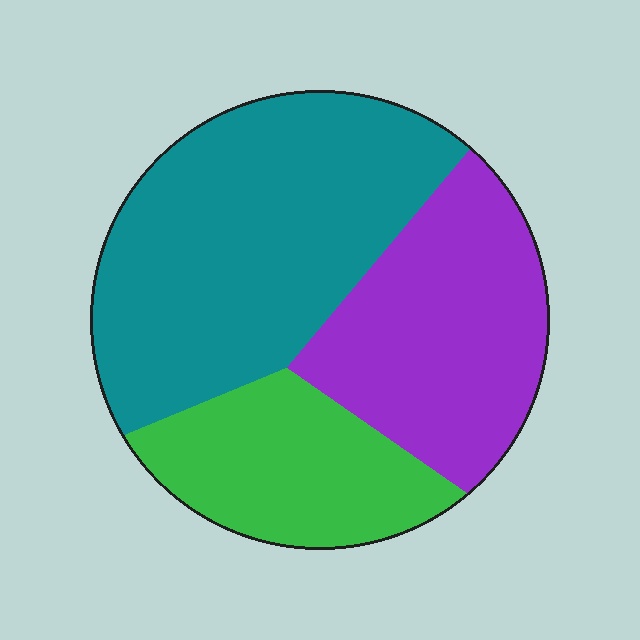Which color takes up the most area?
Teal, at roughly 45%.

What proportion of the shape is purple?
Purple covers about 30% of the shape.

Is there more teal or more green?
Teal.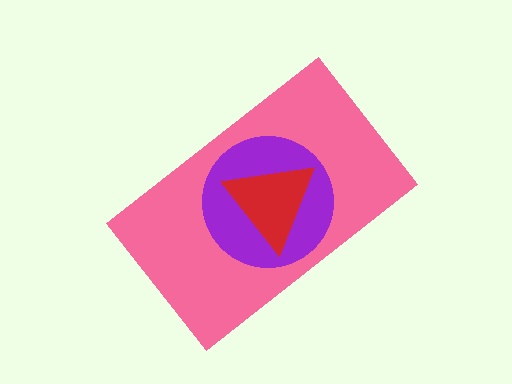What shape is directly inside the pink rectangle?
The purple circle.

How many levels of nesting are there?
3.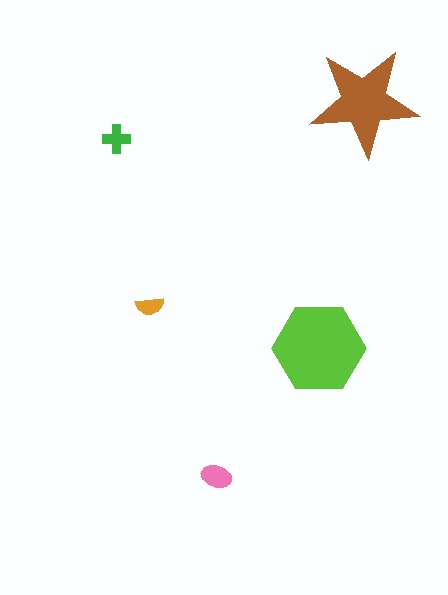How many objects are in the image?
There are 5 objects in the image.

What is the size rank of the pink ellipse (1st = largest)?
3rd.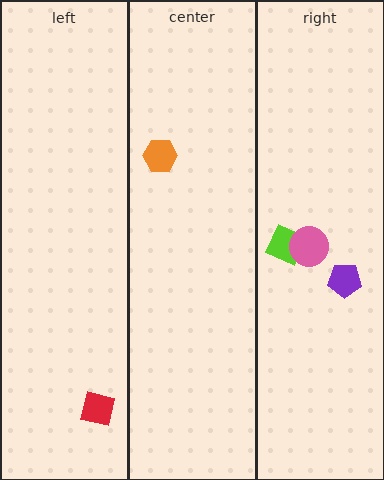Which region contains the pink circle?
The right region.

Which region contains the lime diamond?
The right region.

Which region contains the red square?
The left region.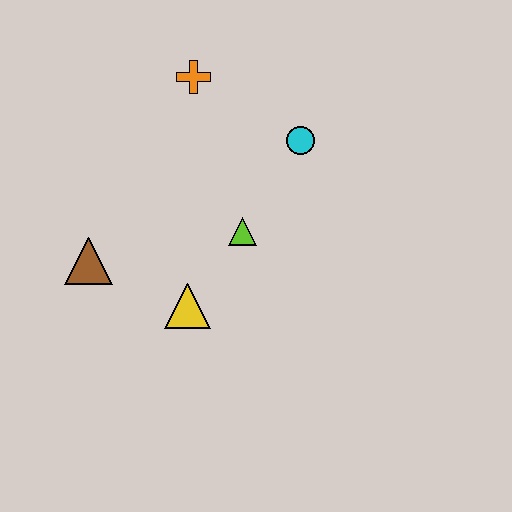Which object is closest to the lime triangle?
The yellow triangle is closest to the lime triangle.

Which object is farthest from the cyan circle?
The brown triangle is farthest from the cyan circle.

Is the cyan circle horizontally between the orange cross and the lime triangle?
No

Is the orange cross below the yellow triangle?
No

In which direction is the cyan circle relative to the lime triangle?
The cyan circle is above the lime triangle.